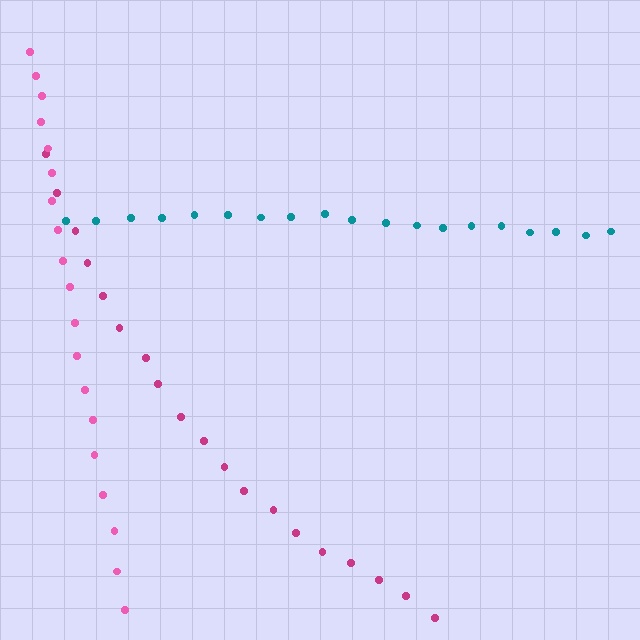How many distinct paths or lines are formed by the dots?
There are 3 distinct paths.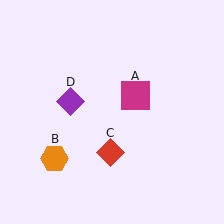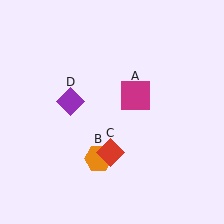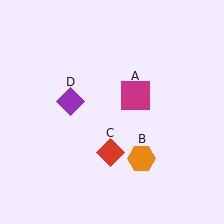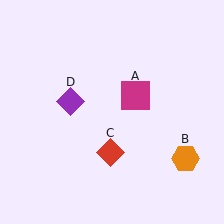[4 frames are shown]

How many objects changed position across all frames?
1 object changed position: orange hexagon (object B).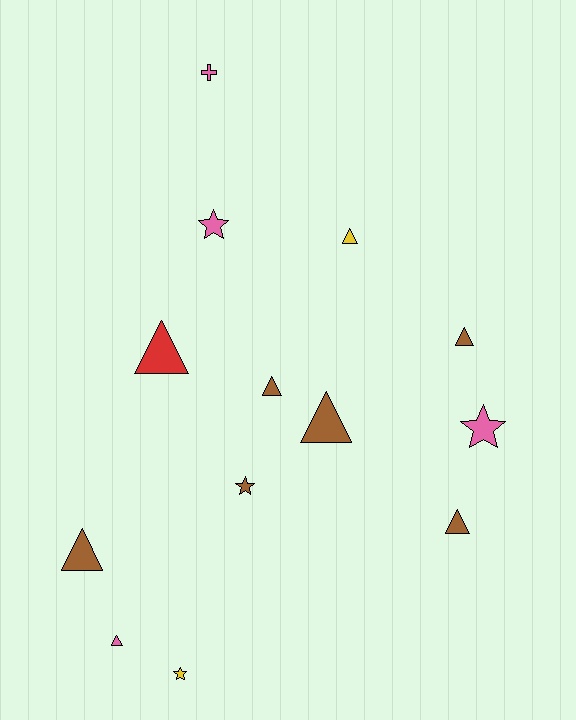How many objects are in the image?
There are 13 objects.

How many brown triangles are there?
There are 5 brown triangles.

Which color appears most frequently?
Brown, with 6 objects.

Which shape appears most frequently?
Triangle, with 8 objects.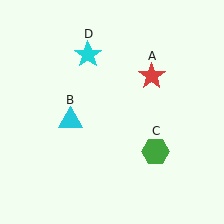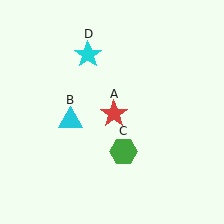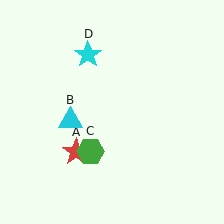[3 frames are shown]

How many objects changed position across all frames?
2 objects changed position: red star (object A), green hexagon (object C).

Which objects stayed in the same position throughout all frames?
Cyan triangle (object B) and cyan star (object D) remained stationary.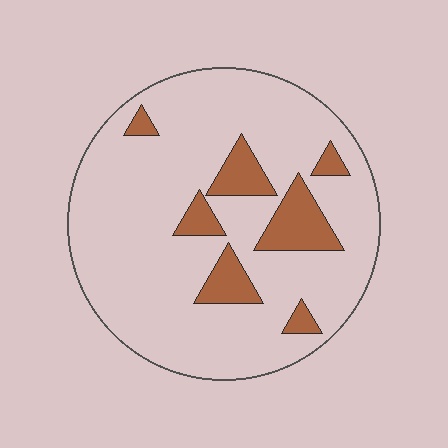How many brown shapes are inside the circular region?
7.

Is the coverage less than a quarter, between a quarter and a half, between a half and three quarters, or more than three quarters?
Less than a quarter.